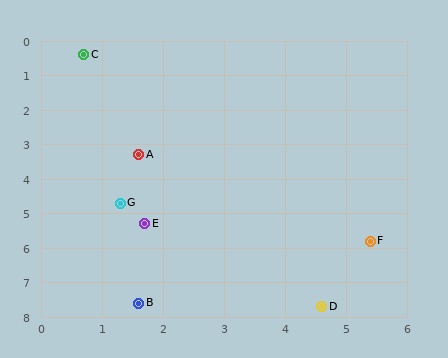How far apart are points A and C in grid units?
Points A and C are about 3.0 grid units apart.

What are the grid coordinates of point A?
Point A is at approximately (1.6, 3.3).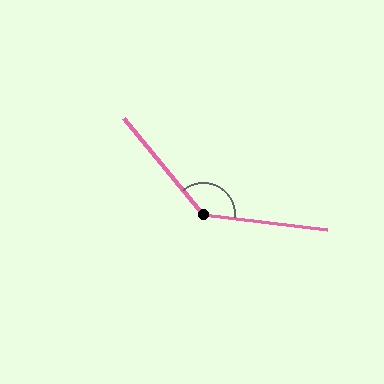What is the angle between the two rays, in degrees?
Approximately 137 degrees.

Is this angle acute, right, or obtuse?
It is obtuse.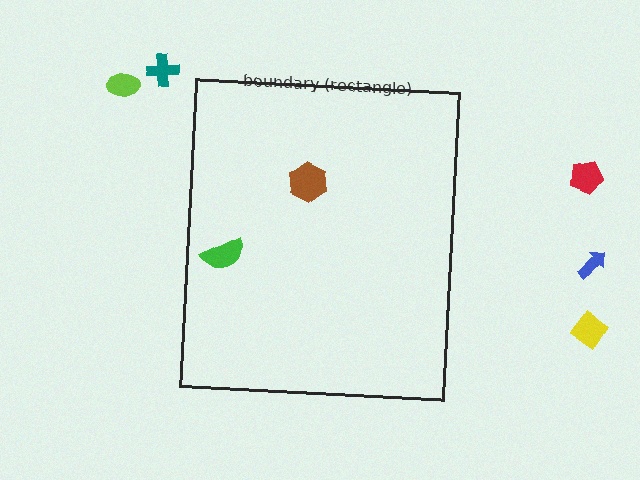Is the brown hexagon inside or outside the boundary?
Inside.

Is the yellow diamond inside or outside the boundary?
Outside.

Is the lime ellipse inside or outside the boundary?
Outside.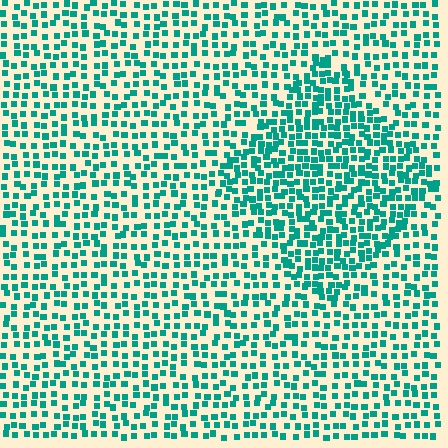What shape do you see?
I see a diamond.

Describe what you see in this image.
The image contains small teal elements arranged at two different densities. A diamond-shaped region is visible where the elements are more densely packed than the surrounding area.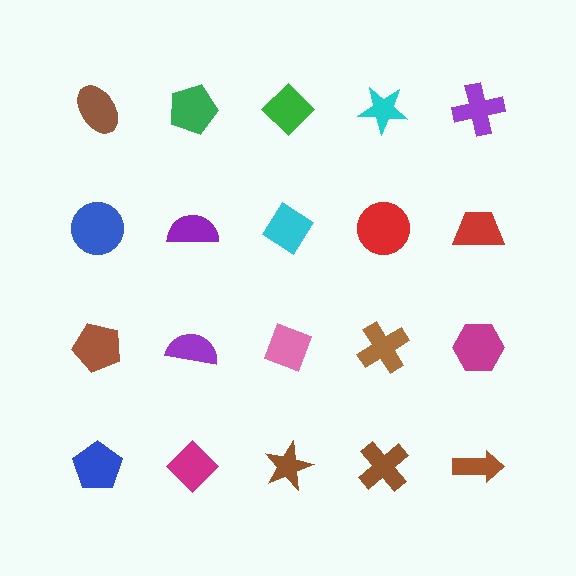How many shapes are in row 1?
5 shapes.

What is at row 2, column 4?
A red circle.